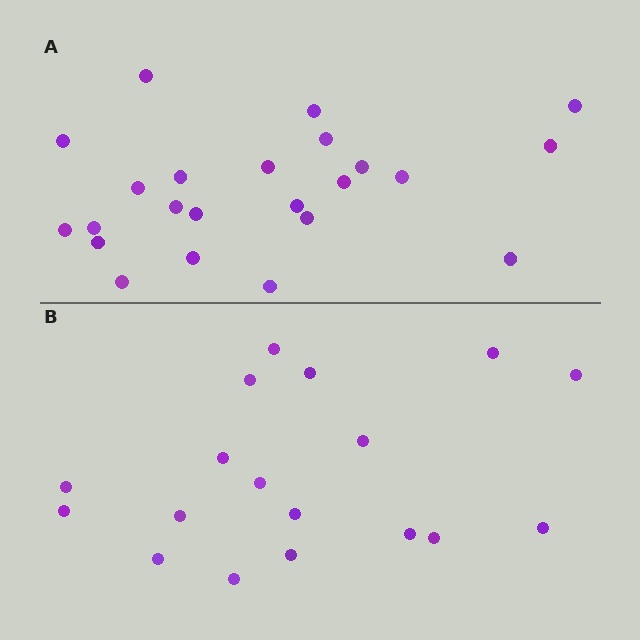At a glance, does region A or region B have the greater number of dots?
Region A (the top region) has more dots.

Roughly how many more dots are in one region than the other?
Region A has about 5 more dots than region B.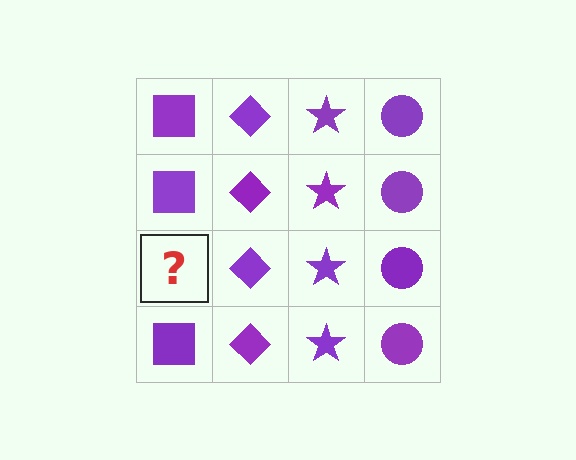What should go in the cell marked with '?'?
The missing cell should contain a purple square.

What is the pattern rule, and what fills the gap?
The rule is that each column has a consistent shape. The gap should be filled with a purple square.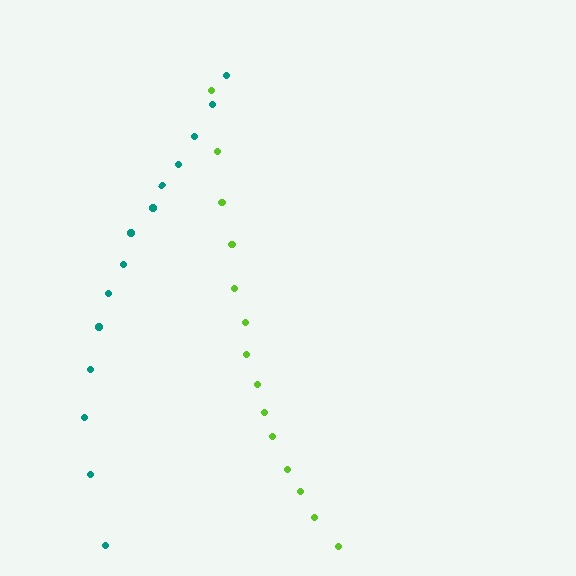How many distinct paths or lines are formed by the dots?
There are 2 distinct paths.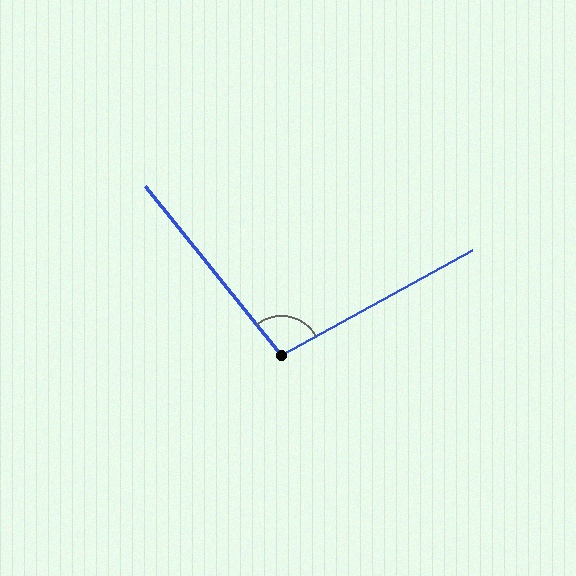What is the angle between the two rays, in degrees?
Approximately 100 degrees.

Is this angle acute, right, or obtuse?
It is obtuse.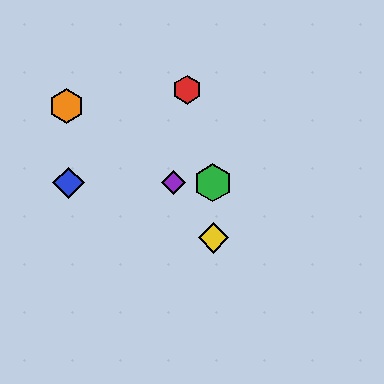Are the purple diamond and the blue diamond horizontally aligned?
Yes, both are at y≈183.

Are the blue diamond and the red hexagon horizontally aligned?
No, the blue diamond is at y≈183 and the red hexagon is at y≈90.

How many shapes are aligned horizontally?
3 shapes (the blue diamond, the green hexagon, the purple diamond) are aligned horizontally.